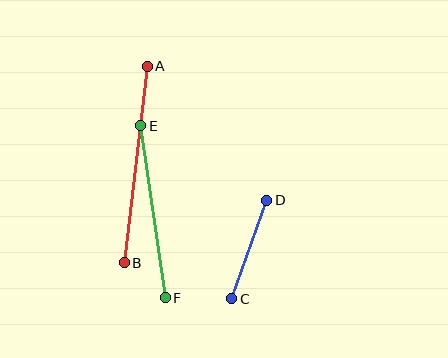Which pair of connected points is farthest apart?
Points A and B are farthest apart.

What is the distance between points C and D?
The distance is approximately 104 pixels.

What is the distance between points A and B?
The distance is approximately 198 pixels.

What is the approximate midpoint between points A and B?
The midpoint is at approximately (136, 164) pixels.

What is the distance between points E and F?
The distance is approximately 174 pixels.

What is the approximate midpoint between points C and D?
The midpoint is at approximately (249, 249) pixels.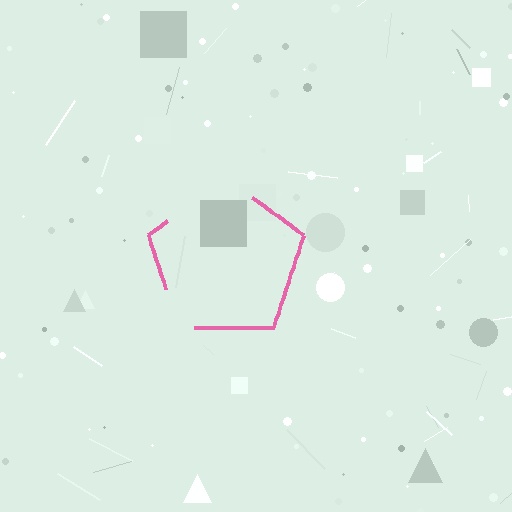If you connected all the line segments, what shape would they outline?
They would outline a pentagon.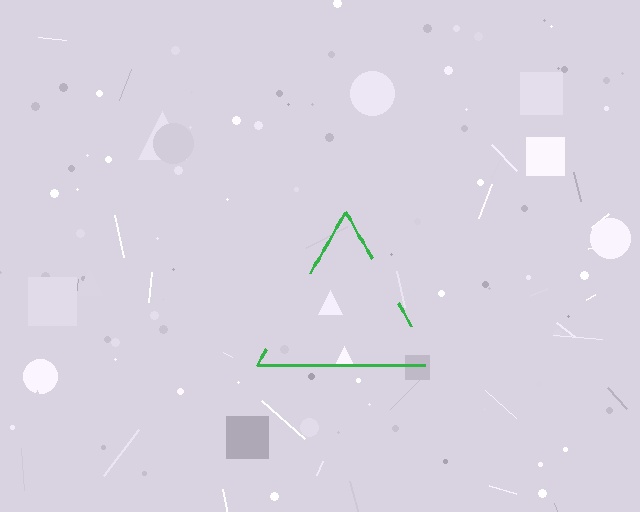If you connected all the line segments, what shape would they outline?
They would outline a triangle.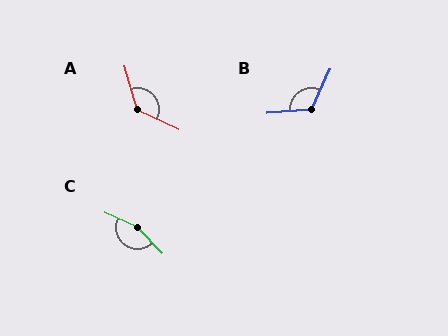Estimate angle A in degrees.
Approximately 131 degrees.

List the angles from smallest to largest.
B (119°), A (131°), C (157°).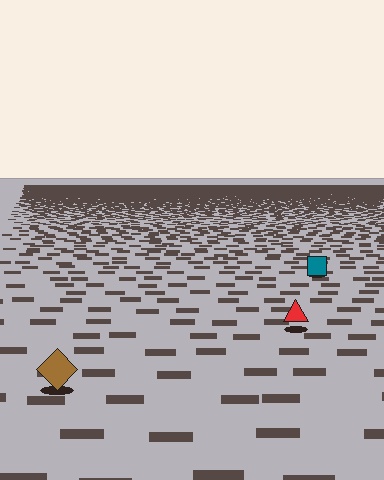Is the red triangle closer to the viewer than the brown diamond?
No. The brown diamond is closer — you can tell from the texture gradient: the ground texture is coarser near it.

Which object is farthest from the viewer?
The teal square is farthest from the viewer. It appears smaller and the ground texture around it is denser.